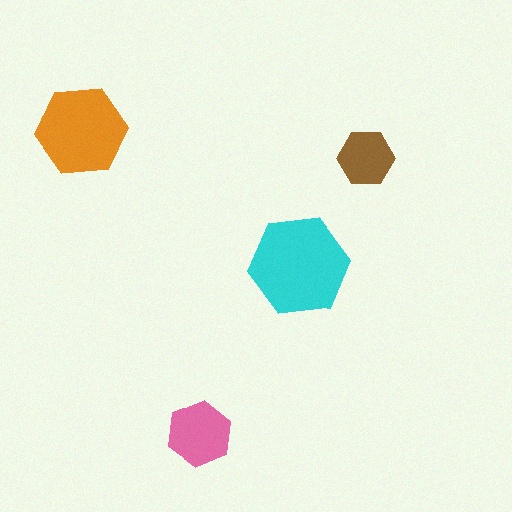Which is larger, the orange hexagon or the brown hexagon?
The orange one.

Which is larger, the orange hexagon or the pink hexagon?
The orange one.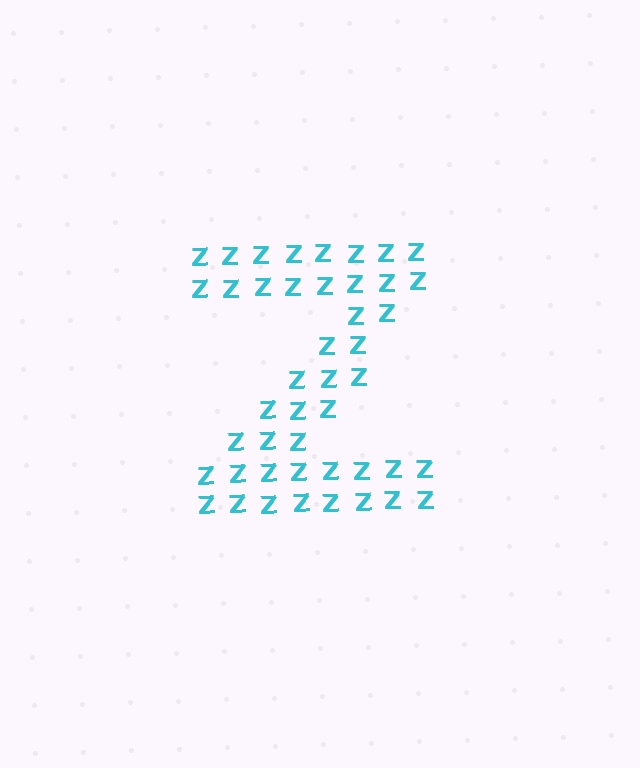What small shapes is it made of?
It is made of small letter Z's.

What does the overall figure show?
The overall figure shows the letter Z.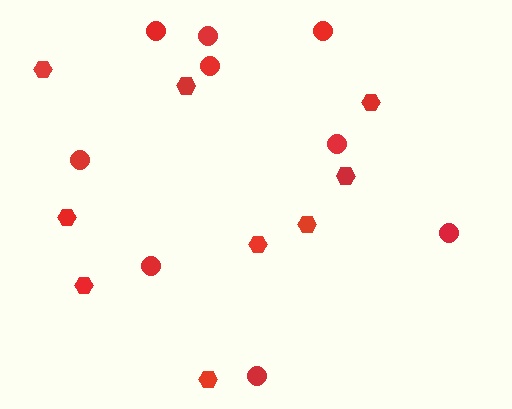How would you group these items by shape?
There are 2 groups: one group of hexagons (9) and one group of circles (9).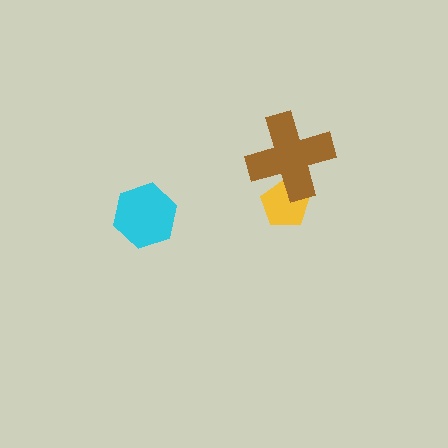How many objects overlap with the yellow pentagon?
1 object overlaps with the yellow pentagon.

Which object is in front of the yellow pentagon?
The brown cross is in front of the yellow pentagon.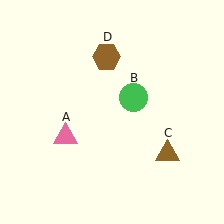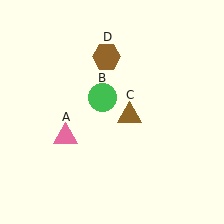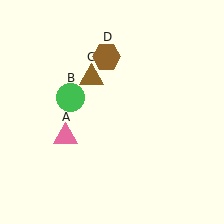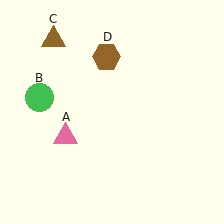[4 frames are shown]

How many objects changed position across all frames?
2 objects changed position: green circle (object B), brown triangle (object C).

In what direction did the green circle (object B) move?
The green circle (object B) moved left.